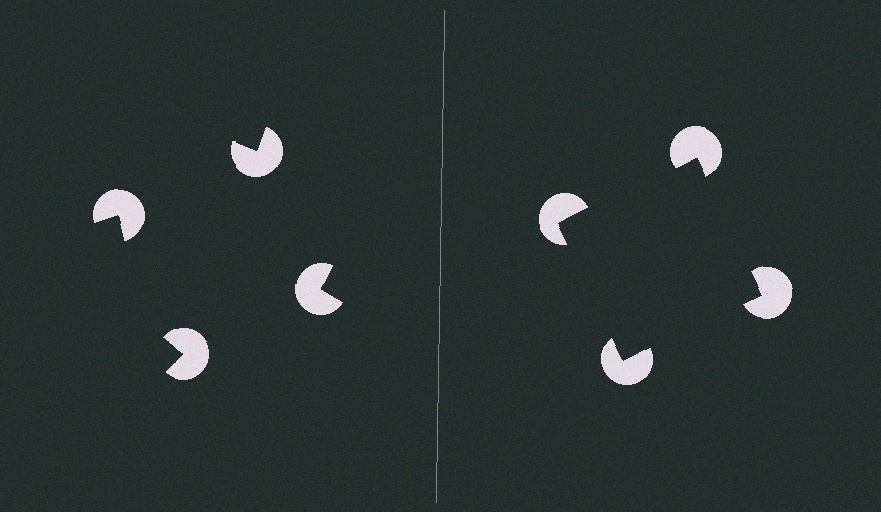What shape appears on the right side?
An illusory square.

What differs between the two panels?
The pac-man discs are positioned identically on both sides; only the wedge orientations differ. On the right they align to a square; on the left they are misaligned.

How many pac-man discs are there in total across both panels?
8 — 4 on each side.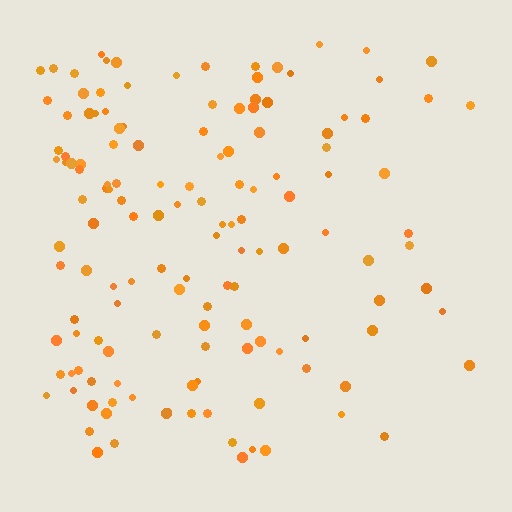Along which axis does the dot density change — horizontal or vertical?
Horizontal.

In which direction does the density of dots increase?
From right to left, with the left side densest.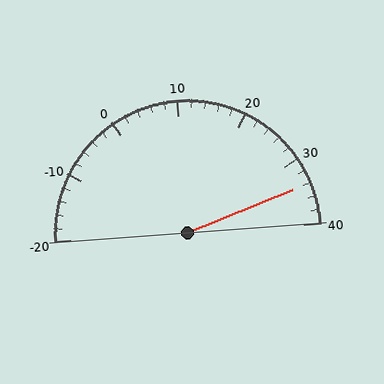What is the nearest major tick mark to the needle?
The nearest major tick mark is 30.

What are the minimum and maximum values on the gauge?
The gauge ranges from -20 to 40.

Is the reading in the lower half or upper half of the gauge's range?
The reading is in the upper half of the range (-20 to 40).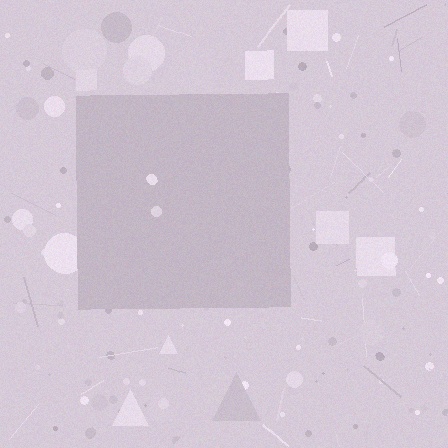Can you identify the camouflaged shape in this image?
The camouflaged shape is a square.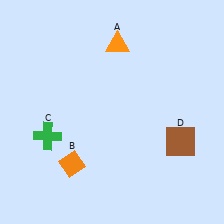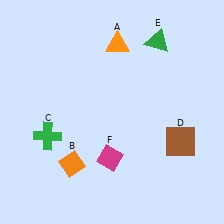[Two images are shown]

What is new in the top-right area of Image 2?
A green triangle (E) was added in the top-right area of Image 2.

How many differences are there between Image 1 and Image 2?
There are 2 differences between the two images.